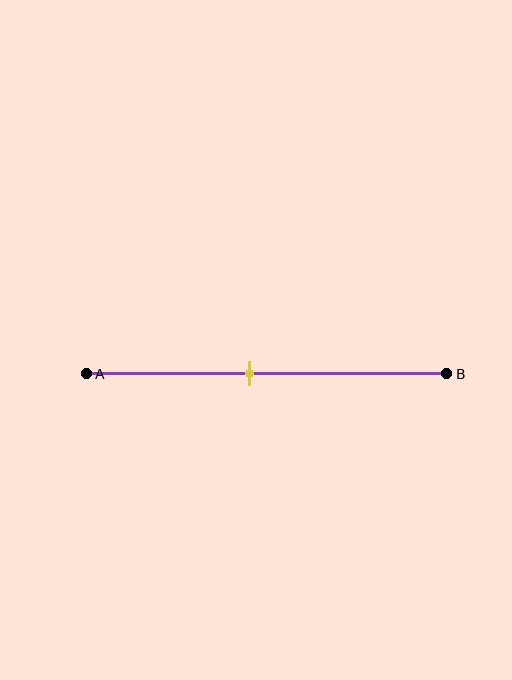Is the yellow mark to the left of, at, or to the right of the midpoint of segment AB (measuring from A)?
The yellow mark is to the left of the midpoint of segment AB.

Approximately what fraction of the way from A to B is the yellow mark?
The yellow mark is approximately 45% of the way from A to B.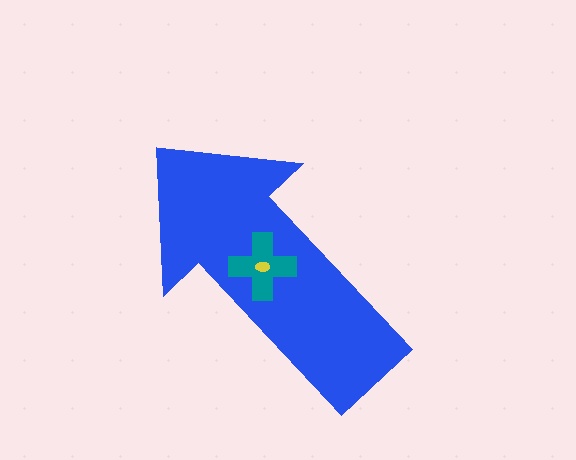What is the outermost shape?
The blue arrow.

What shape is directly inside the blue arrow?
The teal cross.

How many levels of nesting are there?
3.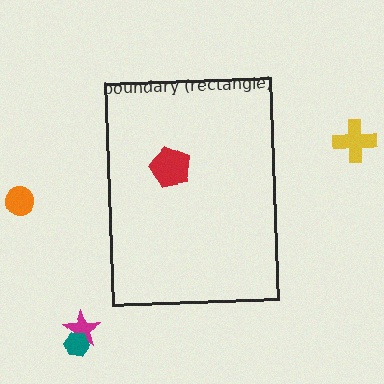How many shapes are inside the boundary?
1 inside, 4 outside.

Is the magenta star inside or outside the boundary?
Outside.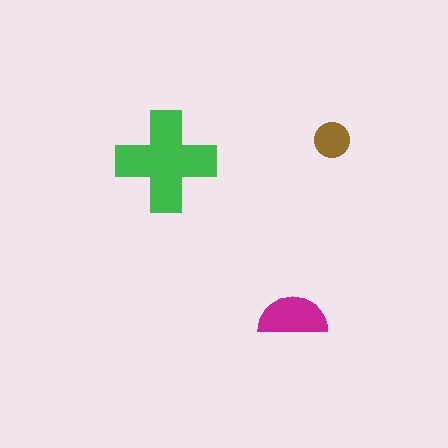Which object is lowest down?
The magenta semicircle is bottommost.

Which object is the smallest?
The brown circle.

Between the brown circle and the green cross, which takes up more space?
The green cross.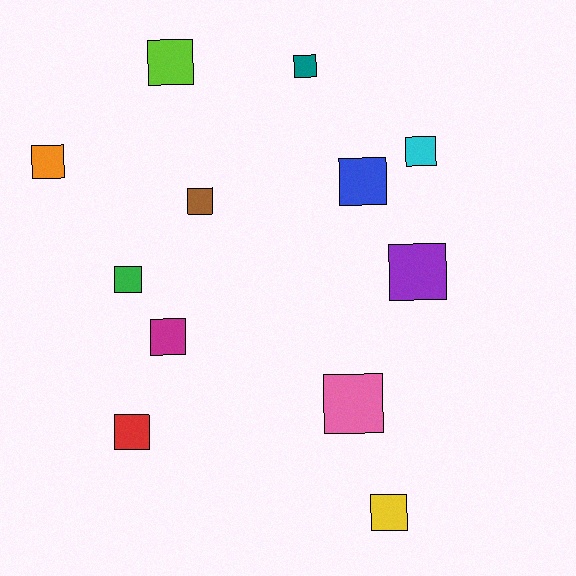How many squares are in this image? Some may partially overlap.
There are 12 squares.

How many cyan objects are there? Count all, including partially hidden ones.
There is 1 cyan object.